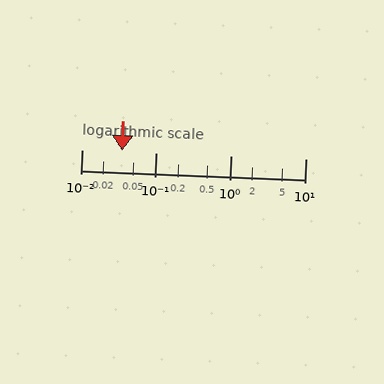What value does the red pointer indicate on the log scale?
The pointer indicates approximately 0.035.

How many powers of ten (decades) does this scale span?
The scale spans 3 decades, from 0.01 to 10.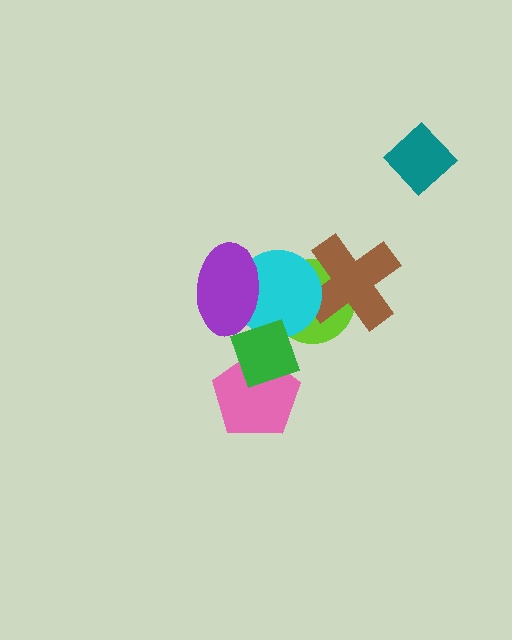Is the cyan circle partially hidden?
Yes, it is partially covered by another shape.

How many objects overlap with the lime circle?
3 objects overlap with the lime circle.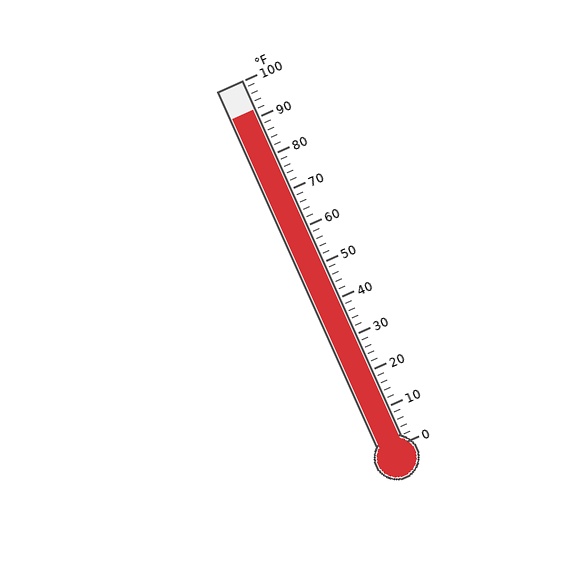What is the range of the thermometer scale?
The thermometer scale ranges from 0°F to 100°F.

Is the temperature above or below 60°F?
The temperature is above 60°F.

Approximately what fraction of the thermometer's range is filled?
The thermometer is filled to approximately 90% of its range.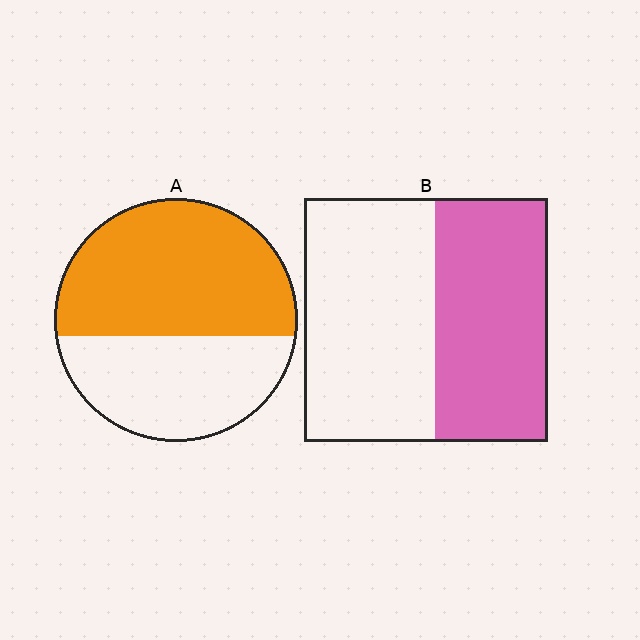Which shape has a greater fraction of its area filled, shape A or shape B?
Shape A.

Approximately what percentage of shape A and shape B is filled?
A is approximately 60% and B is approximately 45%.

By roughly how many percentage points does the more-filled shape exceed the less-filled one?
By roughly 10 percentage points (A over B).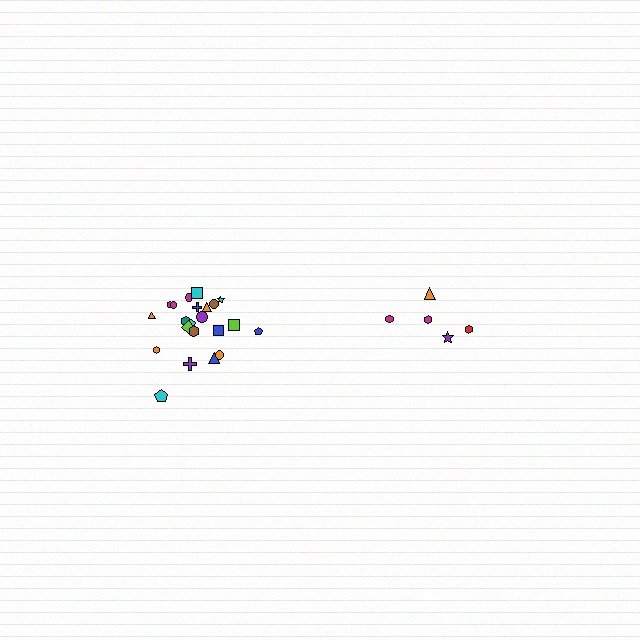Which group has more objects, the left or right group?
The left group.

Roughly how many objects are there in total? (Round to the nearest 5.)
Roughly 25 objects in total.